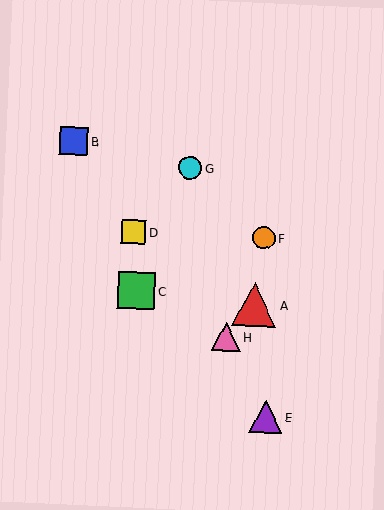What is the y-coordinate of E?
Object E is at y≈417.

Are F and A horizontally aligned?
No, F is at y≈238 and A is at y≈305.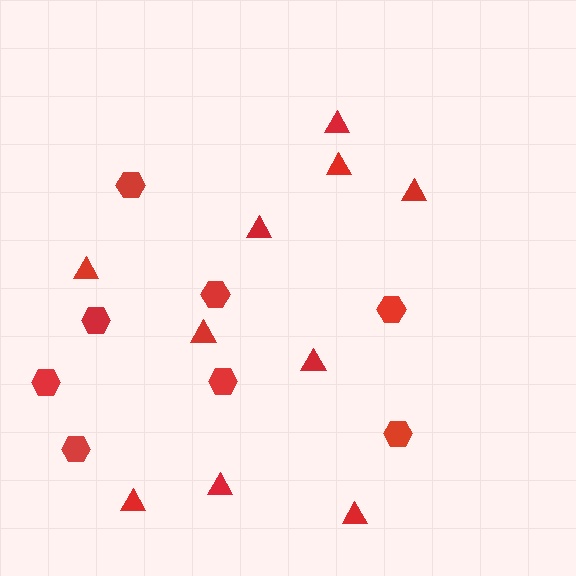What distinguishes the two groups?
There are 2 groups: one group of hexagons (8) and one group of triangles (10).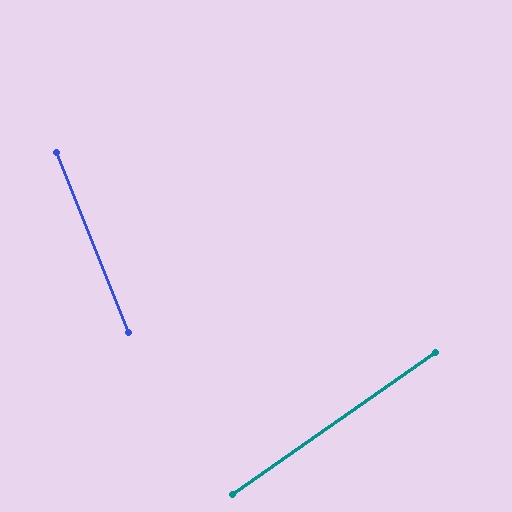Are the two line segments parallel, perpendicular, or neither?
Neither parallel nor perpendicular — they differ by about 77°.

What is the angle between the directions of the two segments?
Approximately 77 degrees.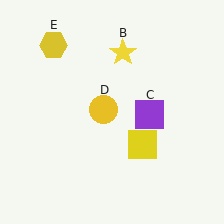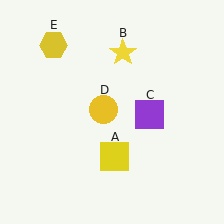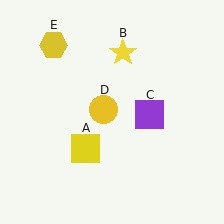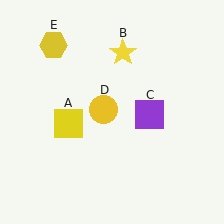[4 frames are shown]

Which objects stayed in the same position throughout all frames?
Yellow star (object B) and purple square (object C) and yellow circle (object D) and yellow hexagon (object E) remained stationary.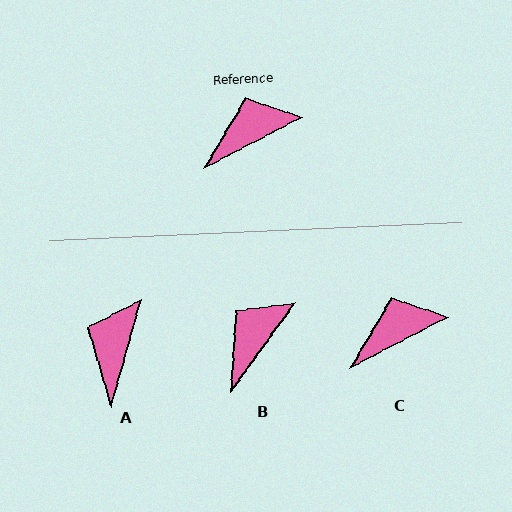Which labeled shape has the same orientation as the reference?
C.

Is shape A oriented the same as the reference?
No, it is off by about 47 degrees.